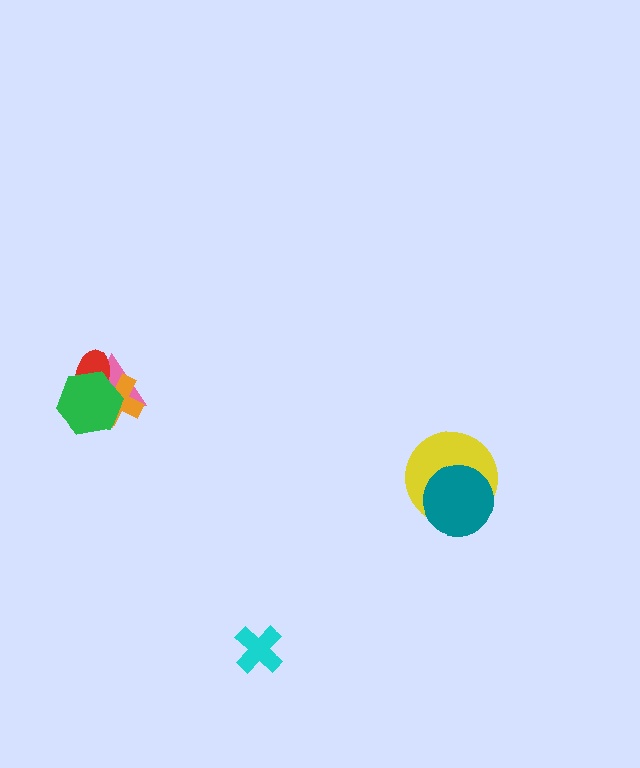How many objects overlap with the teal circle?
1 object overlaps with the teal circle.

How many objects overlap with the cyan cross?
0 objects overlap with the cyan cross.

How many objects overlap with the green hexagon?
3 objects overlap with the green hexagon.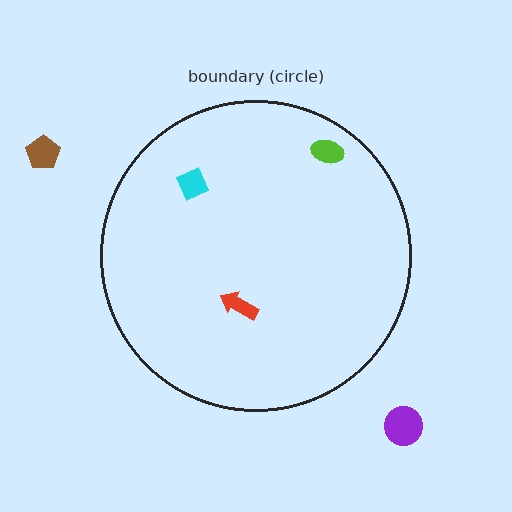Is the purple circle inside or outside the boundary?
Outside.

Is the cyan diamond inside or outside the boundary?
Inside.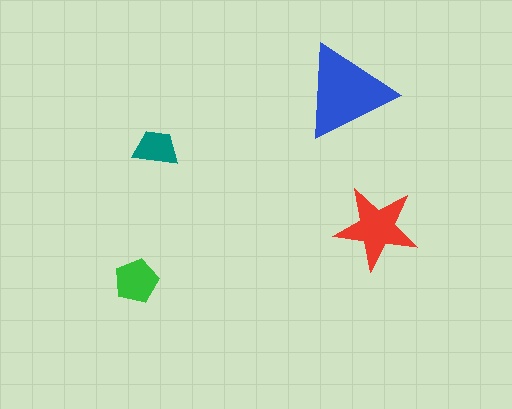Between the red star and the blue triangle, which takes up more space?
The blue triangle.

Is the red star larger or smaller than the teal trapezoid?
Larger.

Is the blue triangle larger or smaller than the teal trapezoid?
Larger.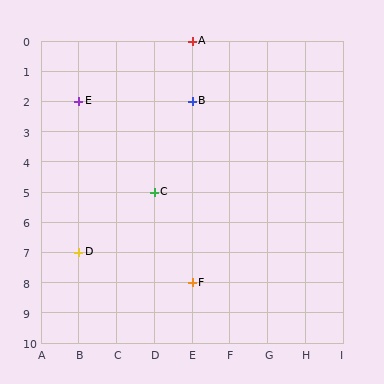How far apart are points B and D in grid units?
Points B and D are 3 columns and 5 rows apart (about 5.8 grid units diagonally).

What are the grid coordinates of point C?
Point C is at grid coordinates (D, 5).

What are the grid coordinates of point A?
Point A is at grid coordinates (E, 0).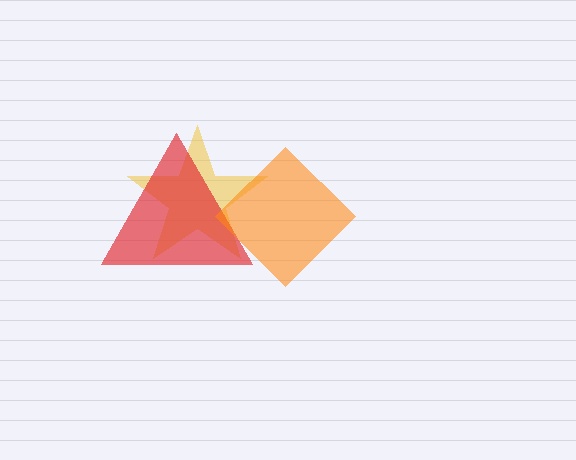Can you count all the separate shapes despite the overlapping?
Yes, there are 3 separate shapes.